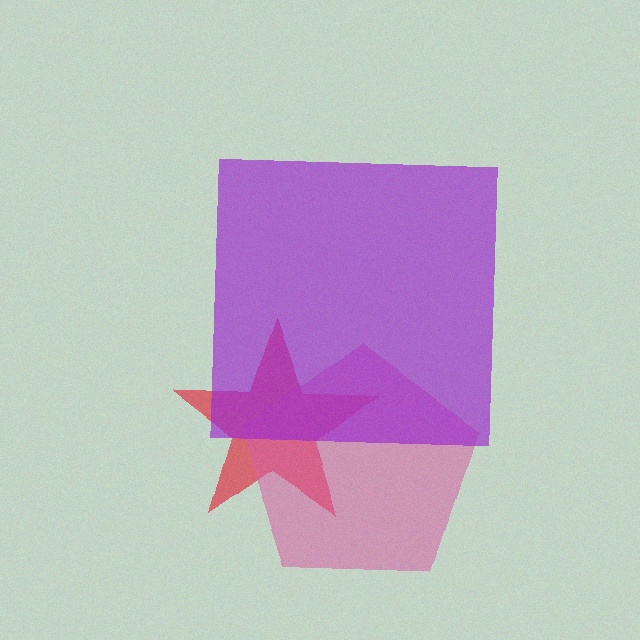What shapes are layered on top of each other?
The layered shapes are: a red star, a pink pentagon, a purple square.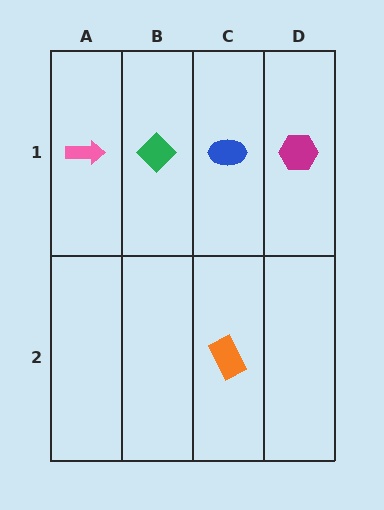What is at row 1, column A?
A pink arrow.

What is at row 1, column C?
A blue ellipse.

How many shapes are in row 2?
1 shape.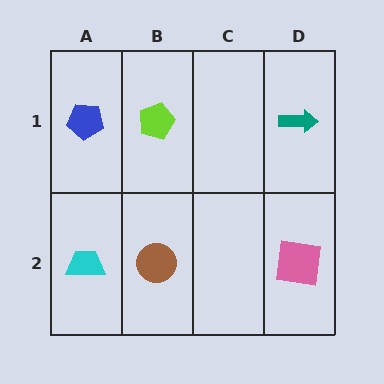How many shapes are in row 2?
3 shapes.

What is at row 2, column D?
A pink square.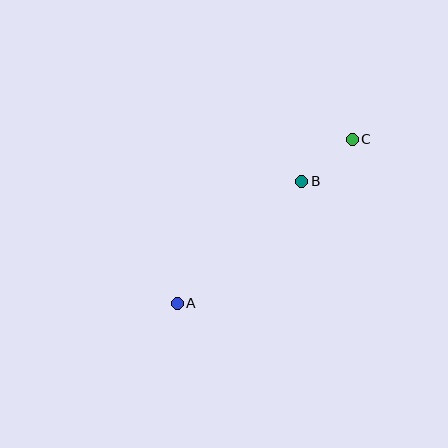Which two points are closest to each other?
Points B and C are closest to each other.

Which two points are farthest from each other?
Points A and C are farthest from each other.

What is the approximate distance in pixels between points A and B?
The distance between A and B is approximately 174 pixels.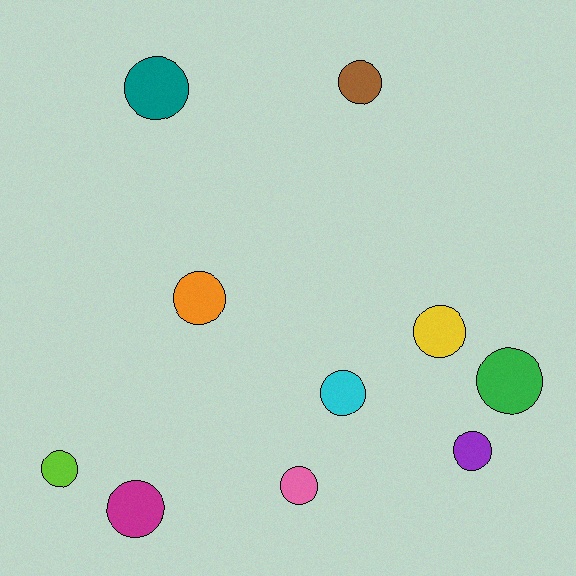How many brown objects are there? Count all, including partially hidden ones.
There is 1 brown object.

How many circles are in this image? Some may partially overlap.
There are 10 circles.